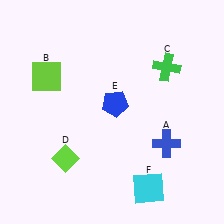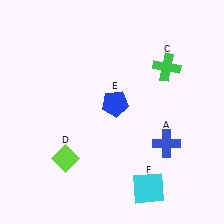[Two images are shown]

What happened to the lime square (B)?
The lime square (B) was removed in Image 2. It was in the top-left area of Image 1.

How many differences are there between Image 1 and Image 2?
There is 1 difference between the two images.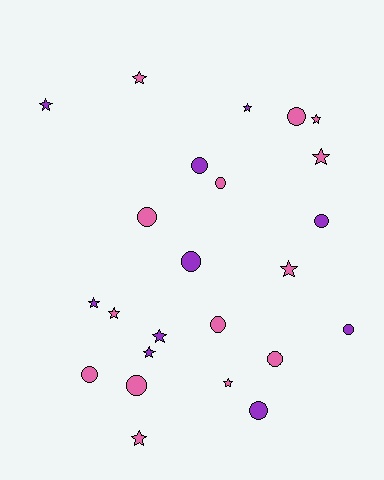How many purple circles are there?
There are 5 purple circles.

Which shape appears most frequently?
Circle, with 12 objects.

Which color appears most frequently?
Pink, with 14 objects.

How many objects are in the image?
There are 24 objects.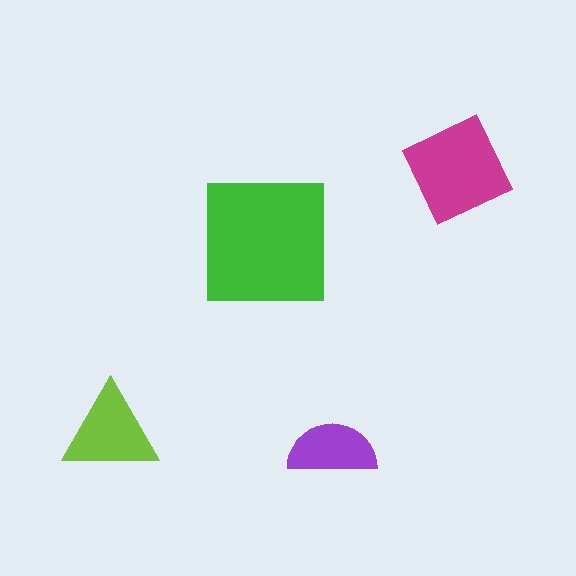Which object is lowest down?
The purple semicircle is bottommost.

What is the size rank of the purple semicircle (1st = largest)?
4th.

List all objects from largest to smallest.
The green square, the magenta diamond, the lime triangle, the purple semicircle.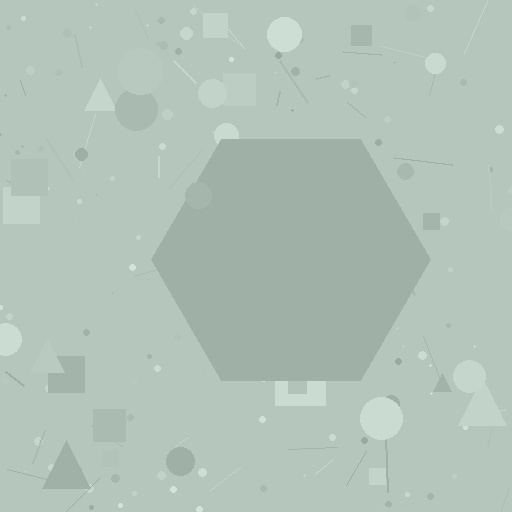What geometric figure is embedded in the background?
A hexagon is embedded in the background.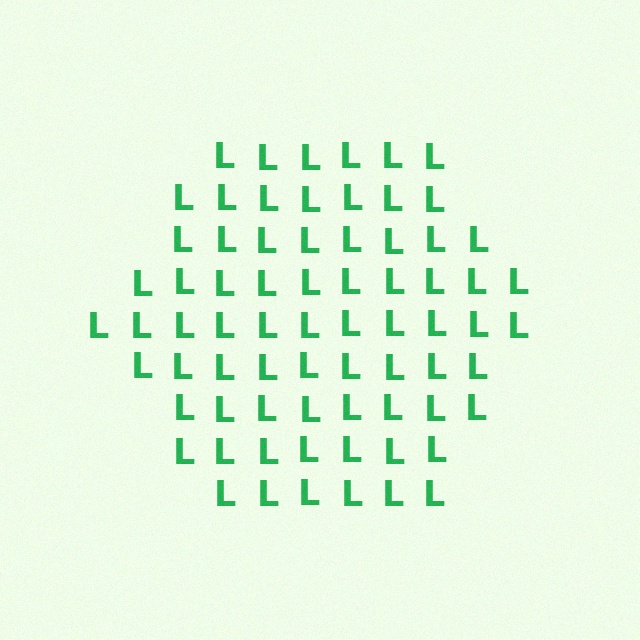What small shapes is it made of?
It is made of small letter L's.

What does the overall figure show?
The overall figure shows a hexagon.